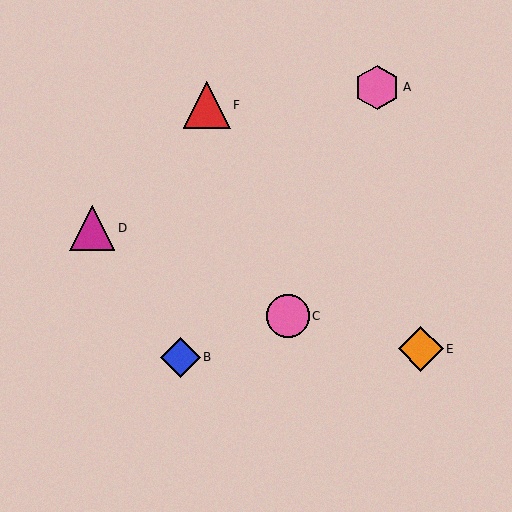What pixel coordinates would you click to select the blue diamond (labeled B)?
Click at (180, 357) to select the blue diamond B.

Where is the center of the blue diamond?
The center of the blue diamond is at (180, 357).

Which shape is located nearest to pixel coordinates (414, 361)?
The orange diamond (labeled E) at (421, 349) is nearest to that location.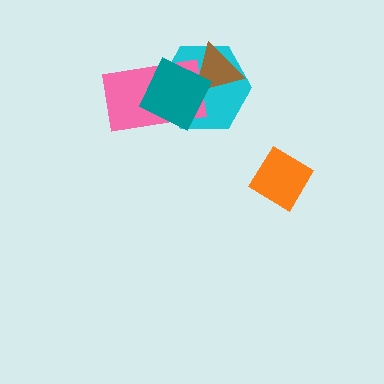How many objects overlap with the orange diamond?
0 objects overlap with the orange diamond.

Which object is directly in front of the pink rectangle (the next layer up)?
The brown triangle is directly in front of the pink rectangle.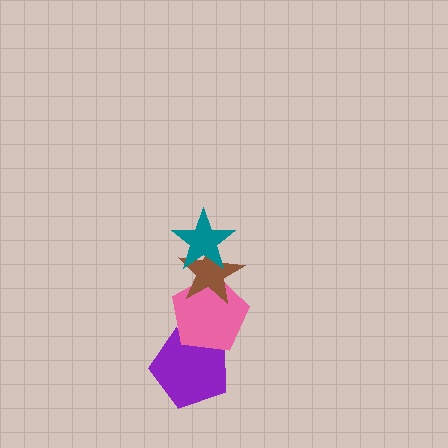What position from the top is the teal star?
The teal star is 1st from the top.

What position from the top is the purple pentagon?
The purple pentagon is 4th from the top.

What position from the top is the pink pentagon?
The pink pentagon is 3rd from the top.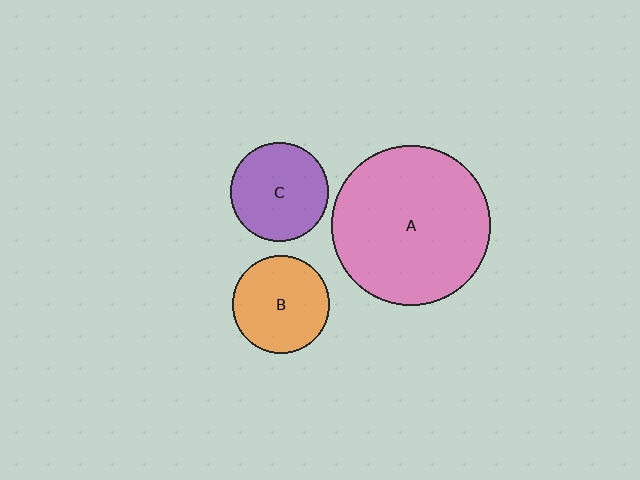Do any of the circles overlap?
No, none of the circles overlap.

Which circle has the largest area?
Circle A (pink).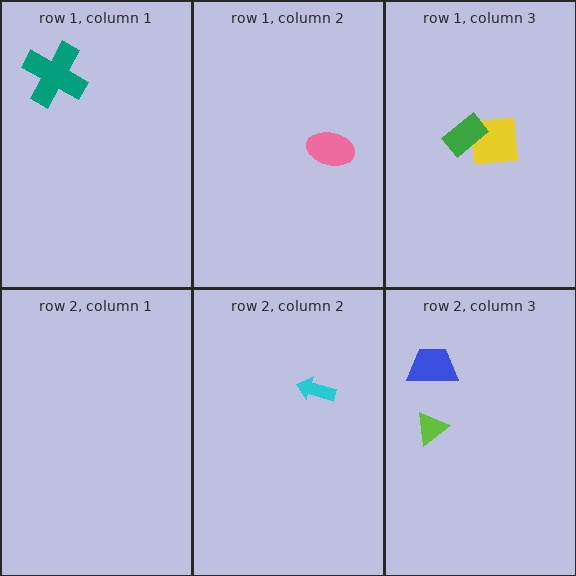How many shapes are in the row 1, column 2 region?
1.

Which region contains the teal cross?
The row 1, column 1 region.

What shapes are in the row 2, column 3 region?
The lime triangle, the blue trapezoid.